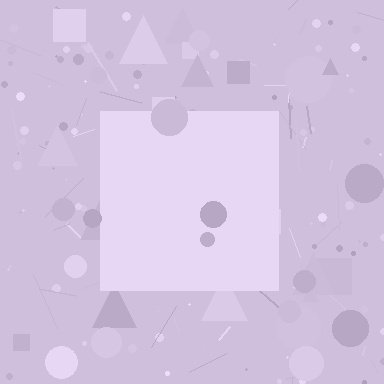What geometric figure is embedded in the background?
A square is embedded in the background.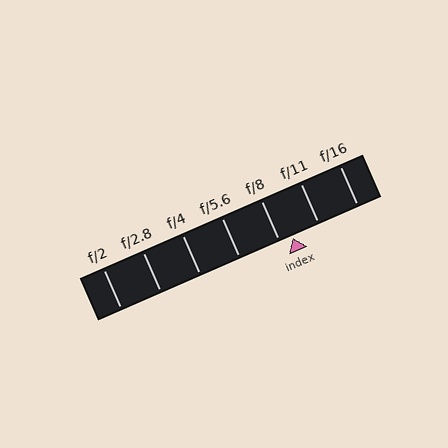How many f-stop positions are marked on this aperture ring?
There are 7 f-stop positions marked.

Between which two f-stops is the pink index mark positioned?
The index mark is between f/8 and f/11.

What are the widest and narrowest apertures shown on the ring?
The widest aperture shown is f/2 and the narrowest is f/16.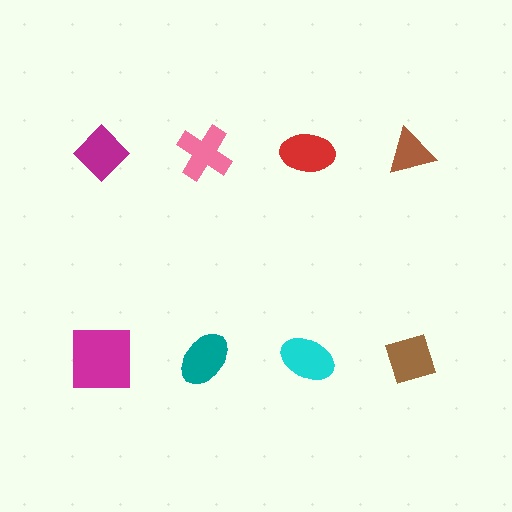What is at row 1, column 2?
A pink cross.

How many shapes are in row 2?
4 shapes.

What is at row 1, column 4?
A brown triangle.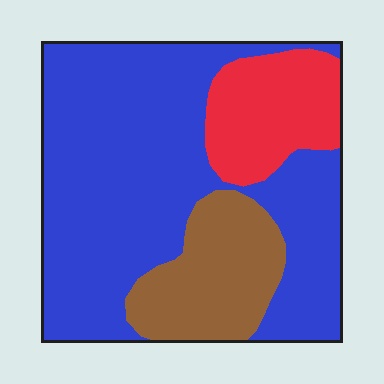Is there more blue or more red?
Blue.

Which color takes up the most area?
Blue, at roughly 65%.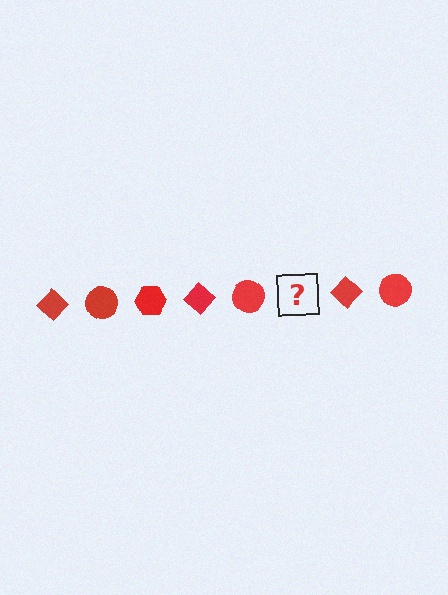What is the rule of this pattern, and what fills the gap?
The rule is that the pattern cycles through diamond, circle, hexagon shapes in red. The gap should be filled with a red hexagon.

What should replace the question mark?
The question mark should be replaced with a red hexagon.